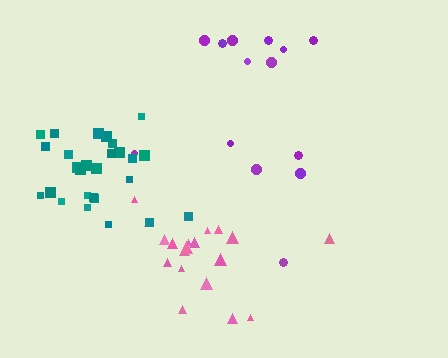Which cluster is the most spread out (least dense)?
Purple.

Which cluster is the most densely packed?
Teal.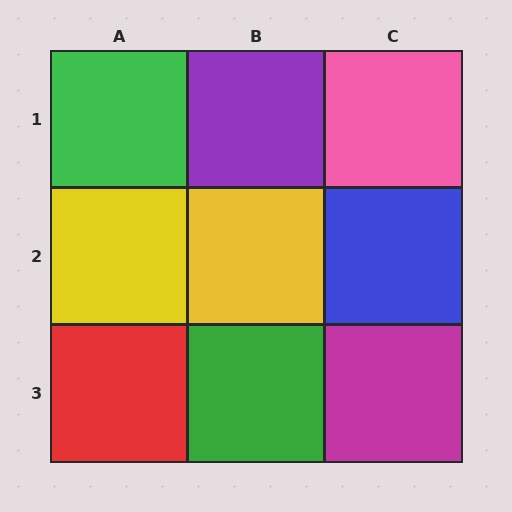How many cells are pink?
1 cell is pink.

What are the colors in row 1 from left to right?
Green, purple, pink.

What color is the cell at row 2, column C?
Blue.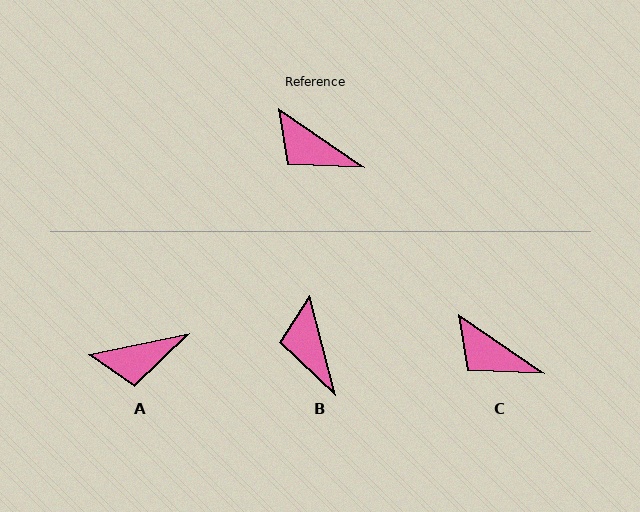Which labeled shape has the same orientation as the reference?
C.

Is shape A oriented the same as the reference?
No, it is off by about 46 degrees.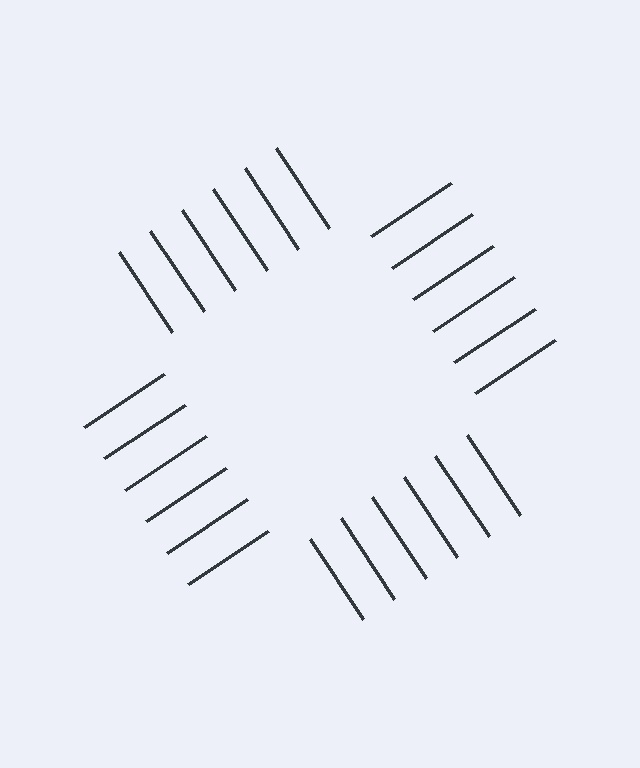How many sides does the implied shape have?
4 sides — the line-ends trace a square.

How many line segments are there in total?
24 — 6 along each of the 4 edges.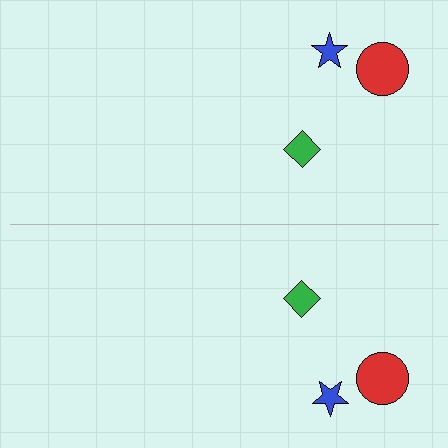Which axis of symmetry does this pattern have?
The pattern has a horizontal axis of symmetry running through the center of the image.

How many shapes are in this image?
There are 6 shapes in this image.